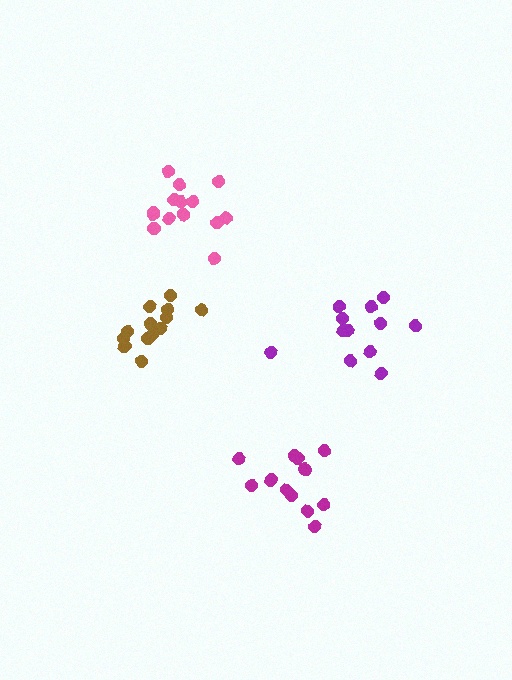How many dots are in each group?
Group 1: 12 dots, Group 2: 14 dots, Group 3: 13 dots, Group 4: 12 dots (51 total).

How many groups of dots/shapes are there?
There are 4 groups.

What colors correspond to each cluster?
The clusters are colored: magenta, pink, brown, purple.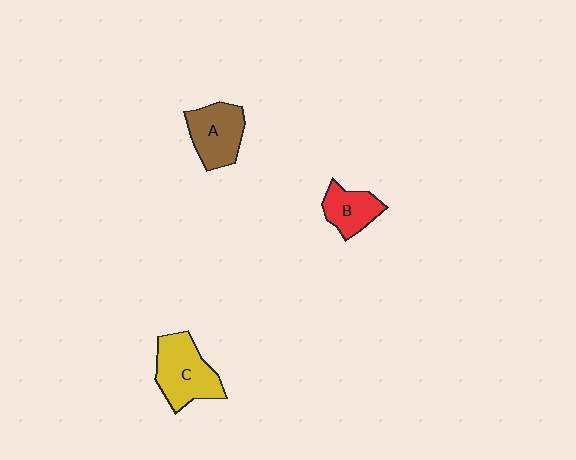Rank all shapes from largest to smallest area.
From largest to smallest: C (yellow), A (brown), B (red).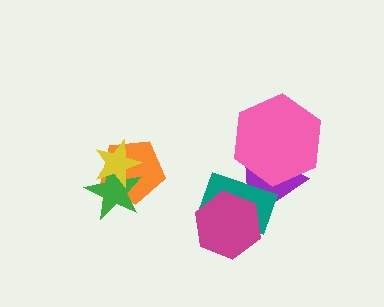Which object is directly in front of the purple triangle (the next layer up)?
The pink hexagon is directly in front of the purple triangle.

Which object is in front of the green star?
The yellow star is in front of the green star.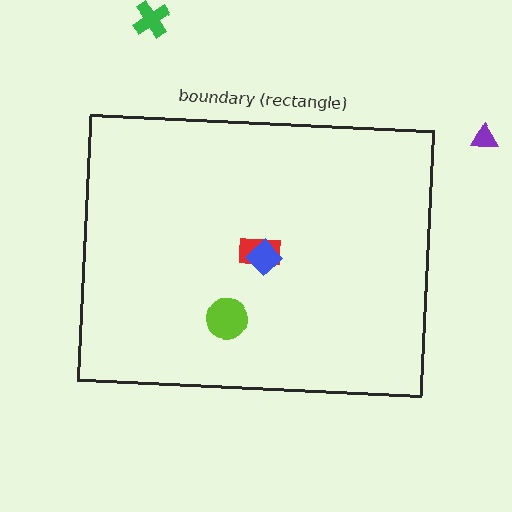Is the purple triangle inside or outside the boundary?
Outside.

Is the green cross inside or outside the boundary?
Outside.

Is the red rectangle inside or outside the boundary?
Inside.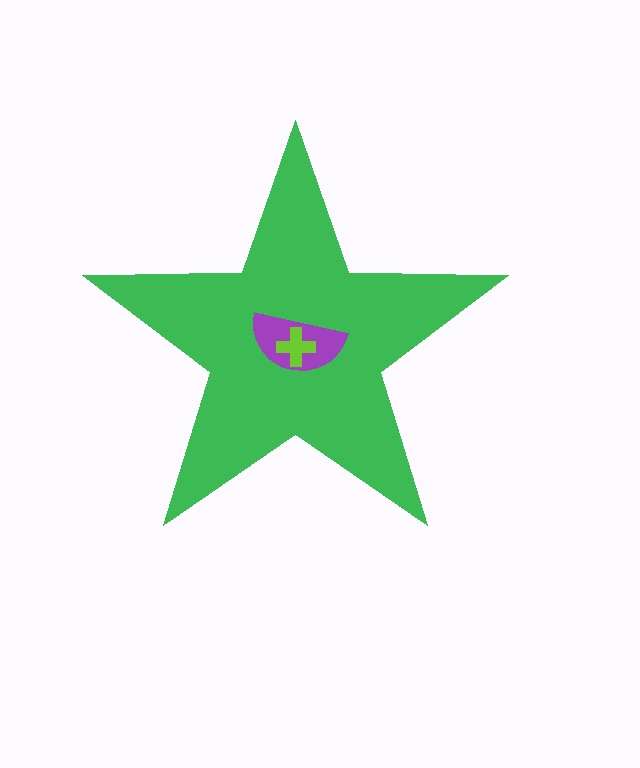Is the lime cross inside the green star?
Yes.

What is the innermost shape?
The lime cross.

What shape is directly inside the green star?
The purple semicircle.